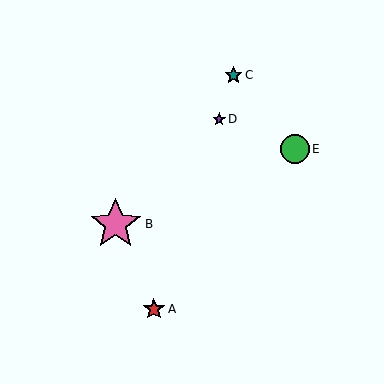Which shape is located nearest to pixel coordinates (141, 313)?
The red star (labeled A) at (154, 309) is nearest to that location.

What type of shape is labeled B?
Shape B is a pink star.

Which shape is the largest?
The pink star (labeled B) is the largest.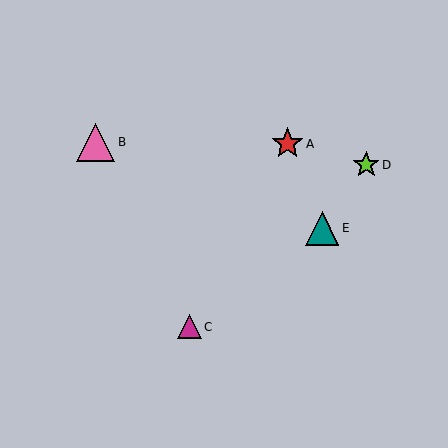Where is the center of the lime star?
The center of the lime star is at (366, 165).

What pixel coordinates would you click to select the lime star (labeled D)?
Click at (366, 165) to select the lime star D.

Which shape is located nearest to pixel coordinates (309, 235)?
The teal triangle (labeled E) at (322, 228) is nearest to that location.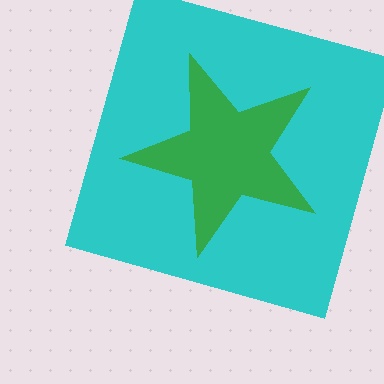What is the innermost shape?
The green star.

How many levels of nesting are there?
2.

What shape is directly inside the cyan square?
The green star.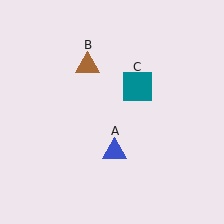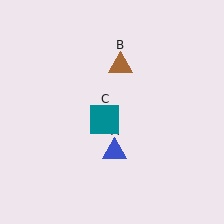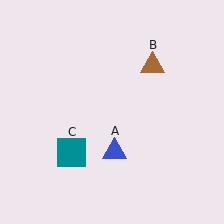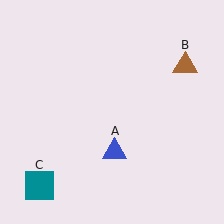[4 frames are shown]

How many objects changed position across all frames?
2 objects changed position: brown triangle (object B), teal square (object C).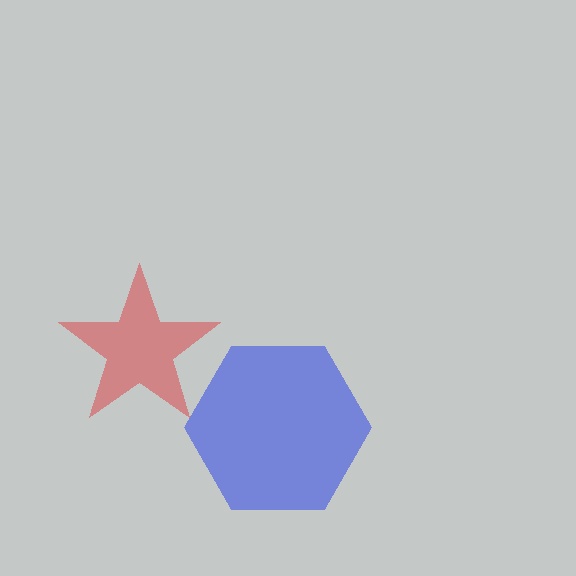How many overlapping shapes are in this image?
There are 2 overlapping shapes in the image.